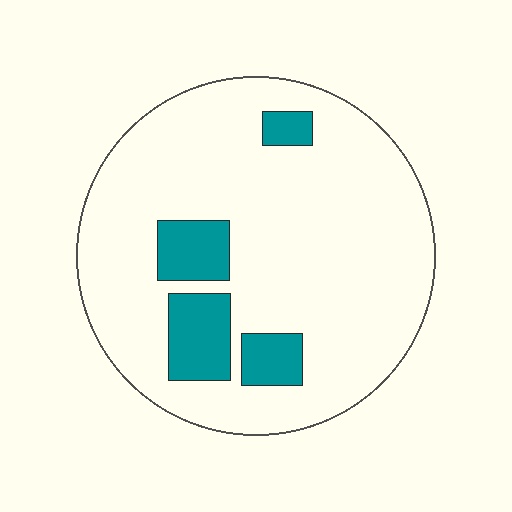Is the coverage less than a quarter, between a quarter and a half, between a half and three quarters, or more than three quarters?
Less than a quarter.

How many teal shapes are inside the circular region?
4.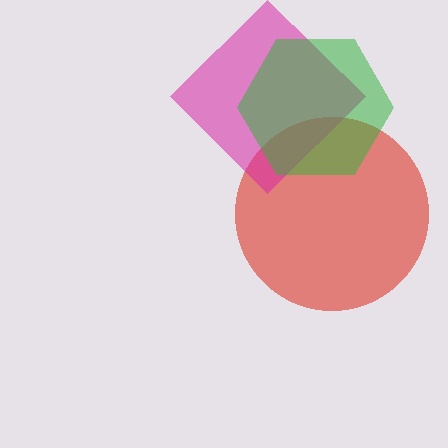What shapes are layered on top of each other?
The layered shapes are: a red circle, a magenta diamond, a green hexagon.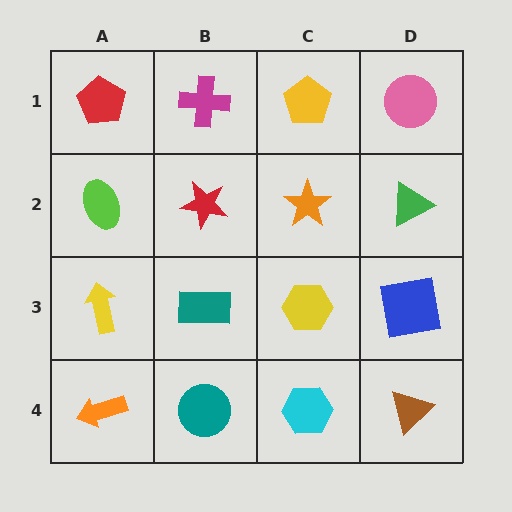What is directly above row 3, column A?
A lime ellipse.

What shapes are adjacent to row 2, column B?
A magenta cross (row 1, column B), a teal rectangle (row 3, column B), a lime ellipse (row 2, column A), an orange star (row 2, column C).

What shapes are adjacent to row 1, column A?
A lime ellipse (row 2, column A), a magenta cross (row 1, column B).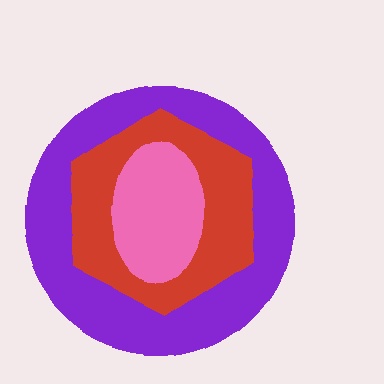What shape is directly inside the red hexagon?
The pink ellipse.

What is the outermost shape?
The purple circle.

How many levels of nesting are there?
3.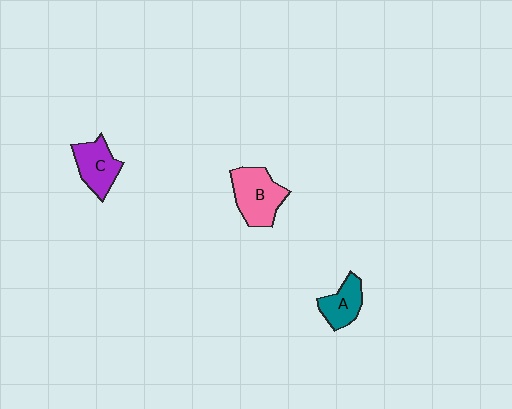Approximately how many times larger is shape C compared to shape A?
Approximately 1.2 times.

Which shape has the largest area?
Shape B (pink).